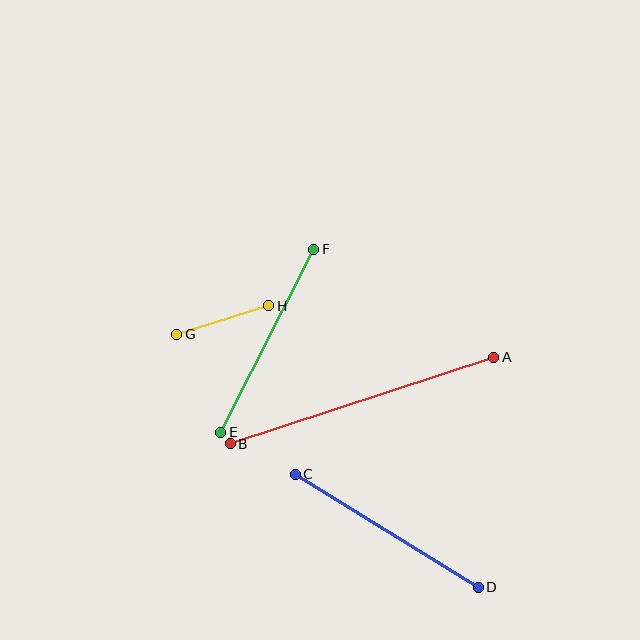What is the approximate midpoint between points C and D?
The midpoint is at approximately (387, 531) pixels.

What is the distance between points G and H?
The distance is approximately 96 pixels.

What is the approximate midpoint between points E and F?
The midpoint is at approximately (267, 341) pixels.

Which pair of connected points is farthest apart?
Points A and B are farthest apart.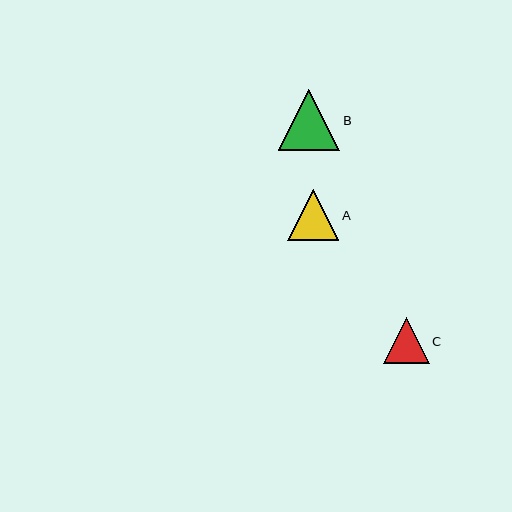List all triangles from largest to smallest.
From largest to smallest: B, A, C.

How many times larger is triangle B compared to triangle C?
Triangle B is approximately 1.3 times the size of triangle C.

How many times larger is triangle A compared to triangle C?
Triangle A is approximately 1.1 times the size of triangle C.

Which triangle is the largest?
Triangle B is the largest with a size of approximately 61 pixels.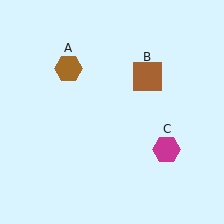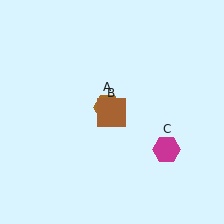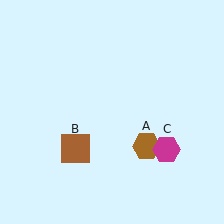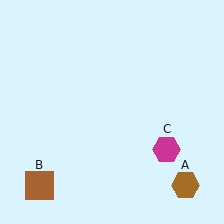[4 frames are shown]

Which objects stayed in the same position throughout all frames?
Magenta hexagon (object C) remained stationary.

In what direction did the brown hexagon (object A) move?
The brown hexagon (object A) moved down and to the right.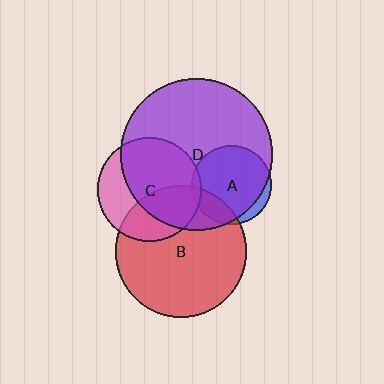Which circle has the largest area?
Circle D (purple).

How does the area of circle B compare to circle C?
Approximately 1.6 times.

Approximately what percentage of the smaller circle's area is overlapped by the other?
Approximately 40%.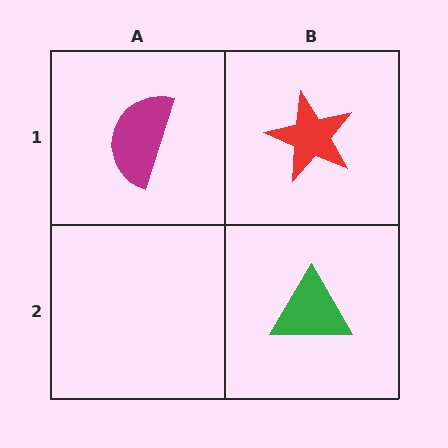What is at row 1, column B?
A red star.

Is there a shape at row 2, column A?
No, that cell is empty.